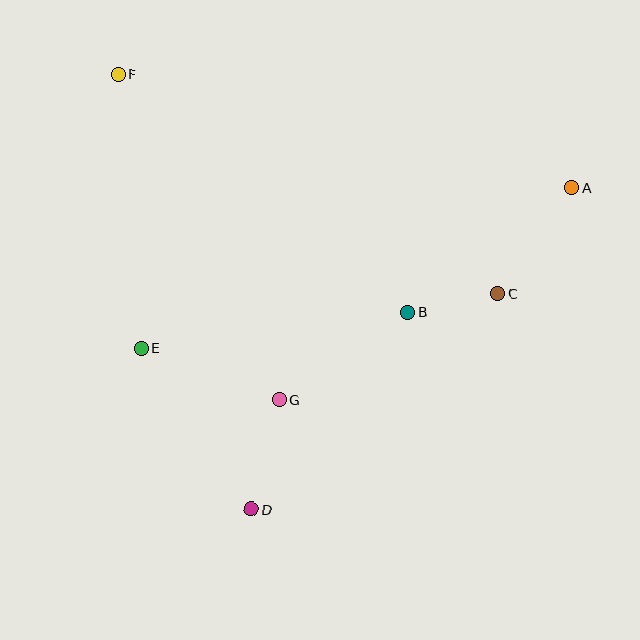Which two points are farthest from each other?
Points A and F are farthest from each other.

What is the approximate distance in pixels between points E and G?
The distance between E and G is approximately 147 pixels.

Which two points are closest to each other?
Points B and C are closest to each other.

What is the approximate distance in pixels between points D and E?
The distance between D and E is approximately 195 pixels.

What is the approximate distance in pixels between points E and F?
The distance between E and F is approximately 274 pixels.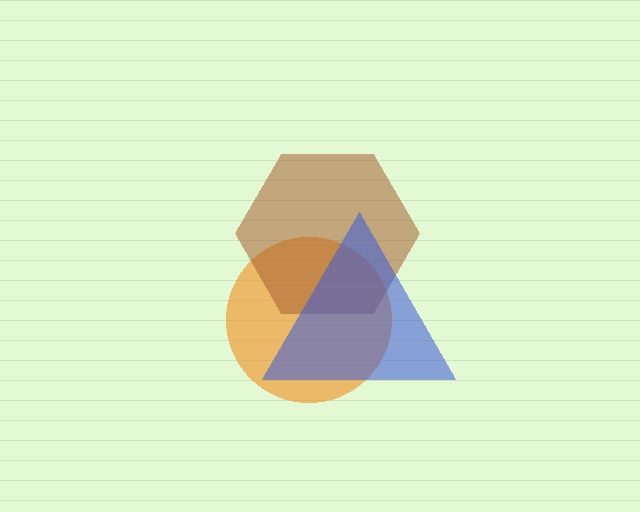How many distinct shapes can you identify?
There are 3 distinct shapes: an orange circle, a brown hexagon, a blue triangle.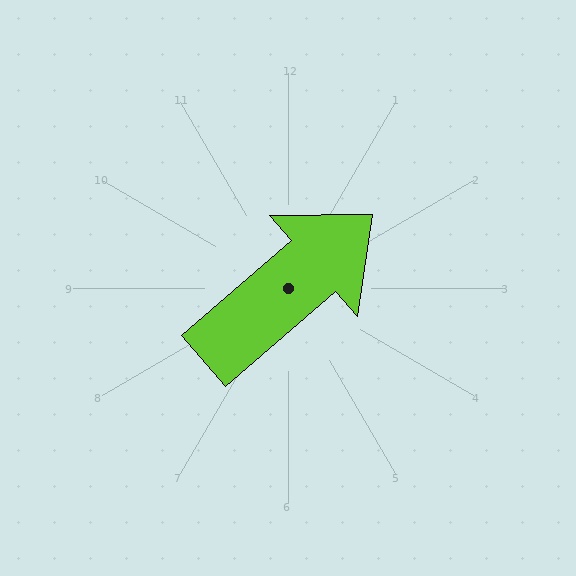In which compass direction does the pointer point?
Northeast.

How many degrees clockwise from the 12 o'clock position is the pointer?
Approximately 49 degrees.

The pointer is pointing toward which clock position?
Roughly 2 o'clock.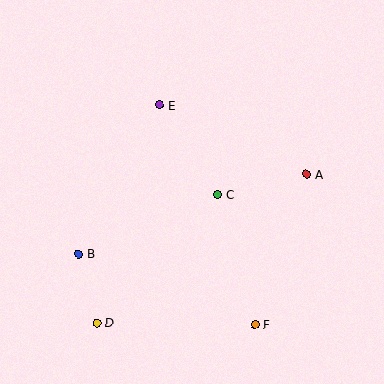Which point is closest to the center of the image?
Point C at (218, 195) is closest to the center.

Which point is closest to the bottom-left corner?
Point D is closest to the bottom-left corner.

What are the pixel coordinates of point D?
Point D is at (97, 323).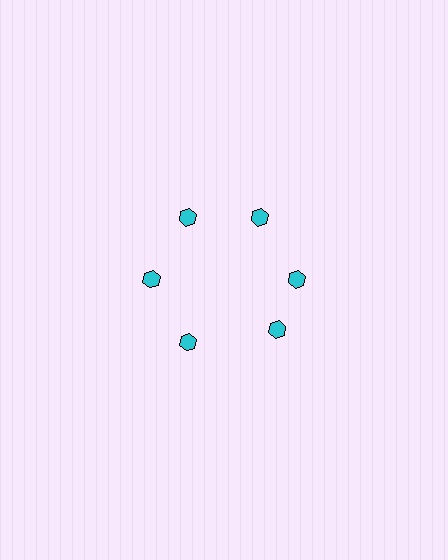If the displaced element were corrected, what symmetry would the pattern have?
It would have 6-fold rotational symmetry — the pattern would map onto itself every 60 degrees.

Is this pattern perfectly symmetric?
No. The 6 cyan hexagons are arranged in a ring, but one element near the 5 o'clock position is rotated out of alignment along the ring, breaking the 6-fold rotational symmetry.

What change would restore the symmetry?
The symmetry would be restored by rotating it back into even spacing with its neighbors so that all 6 hexagons sit at equal angles and equal distance from the center.